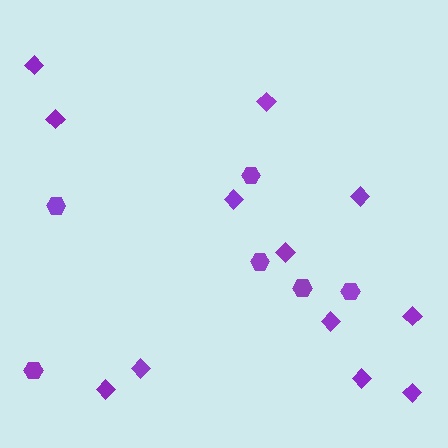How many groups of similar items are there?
There are 2 groups: one group of diamonds (12) and one group of hexagons (6).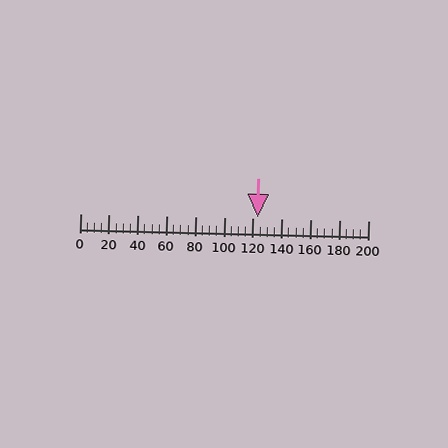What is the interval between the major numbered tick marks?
The major tick marks are spaced 20 units apart.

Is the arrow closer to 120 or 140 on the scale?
The arrow is closer to 120.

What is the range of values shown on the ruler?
The ruler shows values from 0 to 200.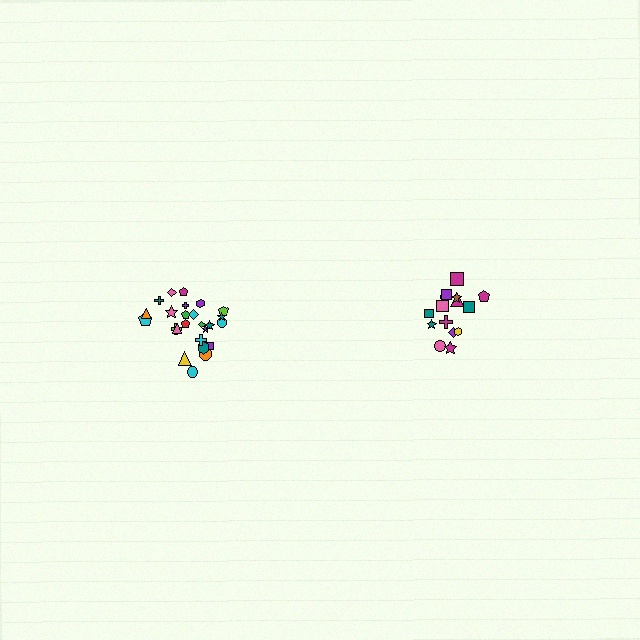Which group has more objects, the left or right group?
The left group.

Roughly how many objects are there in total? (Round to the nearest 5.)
Roughly 40 objects in total.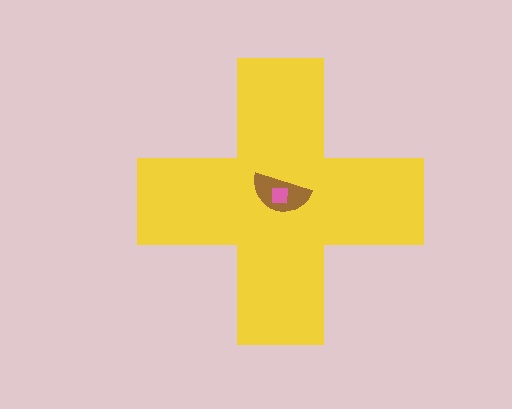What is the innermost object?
The pink square.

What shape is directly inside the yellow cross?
The brown semicircle.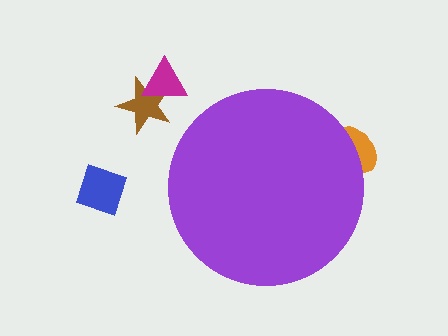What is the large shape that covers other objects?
A purple circle.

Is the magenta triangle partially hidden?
No, the magenta triangle is fully visible.